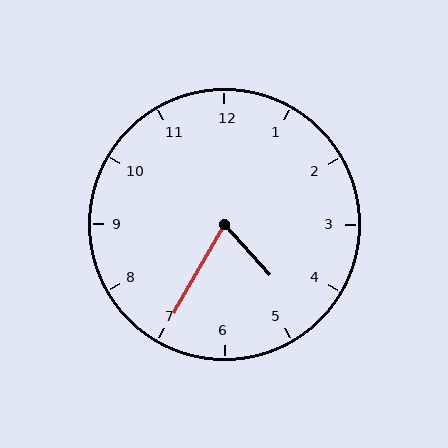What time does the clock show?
4:35.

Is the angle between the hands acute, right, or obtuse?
It is acute.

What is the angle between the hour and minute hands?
Approximately 72 degrees.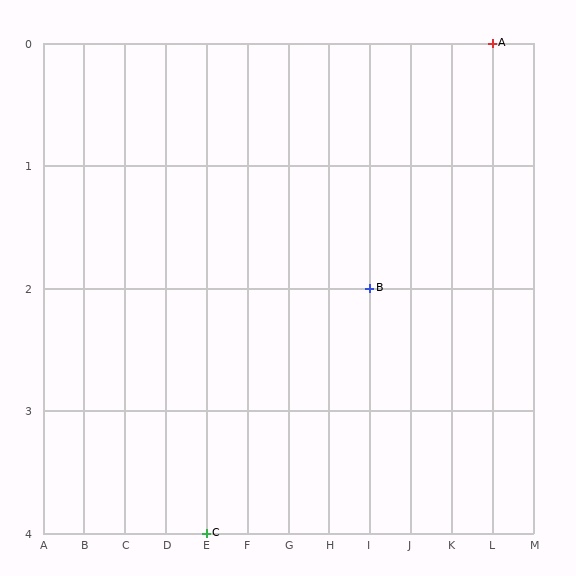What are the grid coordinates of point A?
Point A is at grid coordinates (L, 0).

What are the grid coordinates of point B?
Point B is at grid coordinates (I, 2).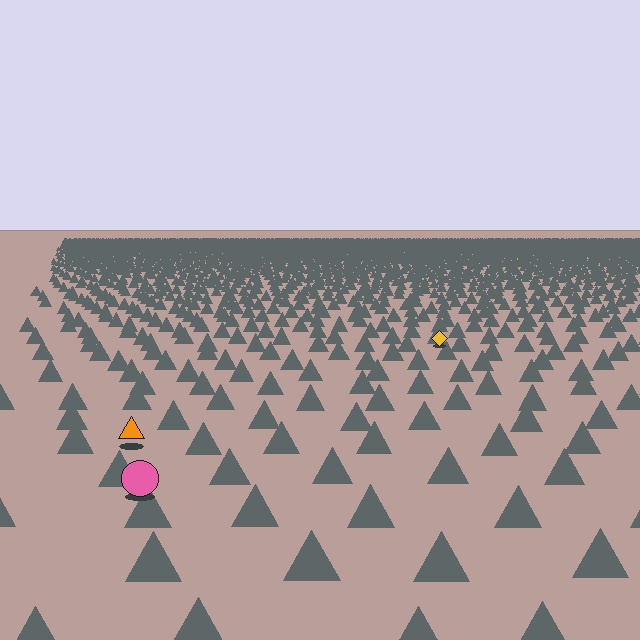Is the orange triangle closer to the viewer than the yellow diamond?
Yes. The orange triangle is closer — you can tell from the texture gradient: the ground texture is coarser near it.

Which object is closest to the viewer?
The pink circle is closest. The texture marks near it are larger and more spread out.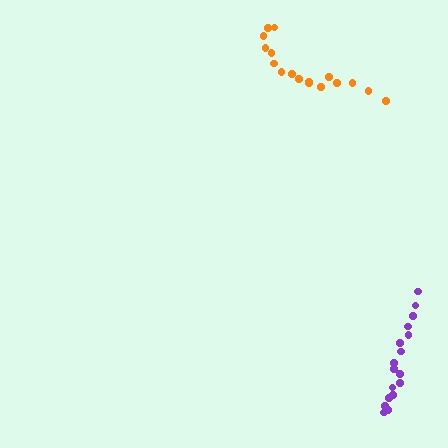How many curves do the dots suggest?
There are 2 distinct paths.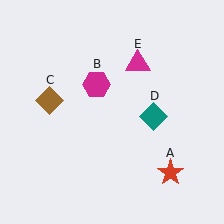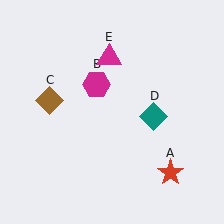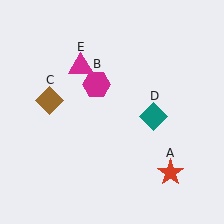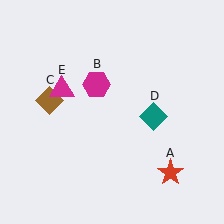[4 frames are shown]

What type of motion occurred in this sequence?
The magenta triangle (object E) rotated counterclockwise around the center of the scene.